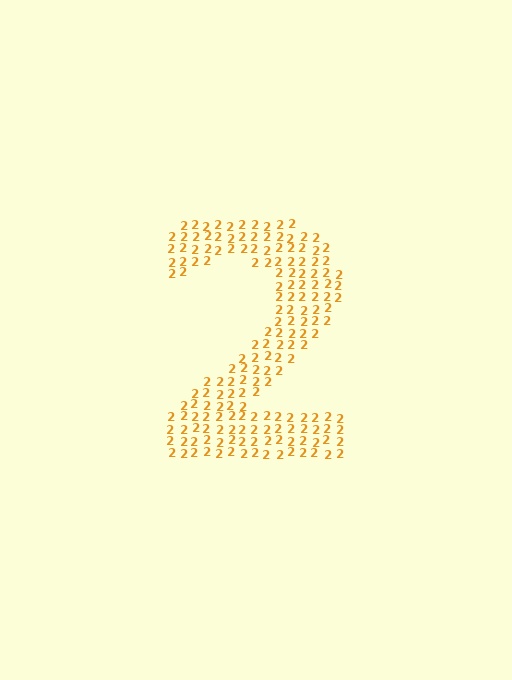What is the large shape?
The large shape is the digit 2.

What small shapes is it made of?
It is made of small digit 2's.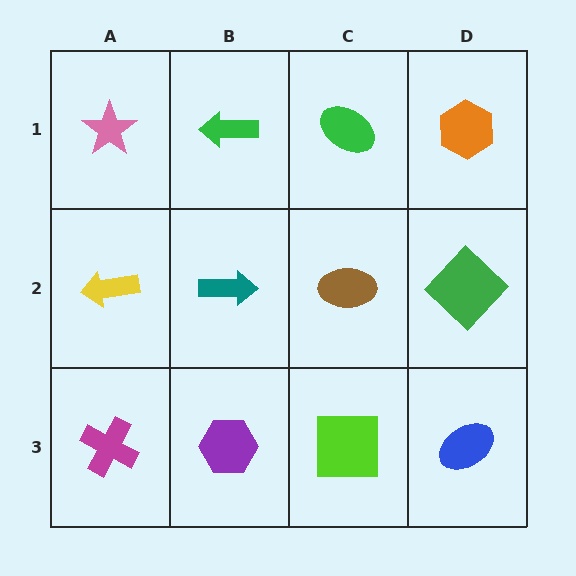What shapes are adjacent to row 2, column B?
A green arrow (row 1, column B), a purple hexagon (row 3, column B), a yellow arrow (row 2, column A), a brown ellipse (row 2, column C).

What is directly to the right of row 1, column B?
A green ellipse.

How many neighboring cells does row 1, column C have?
3.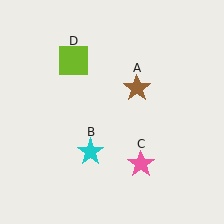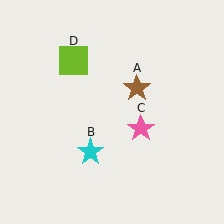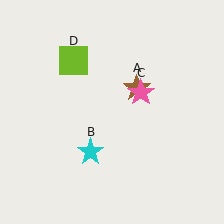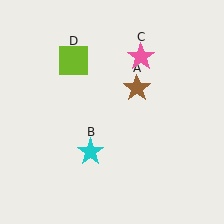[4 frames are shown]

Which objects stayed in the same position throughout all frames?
Brown star (object A) and cyan star (object B) and lime square (object D) remained stationary.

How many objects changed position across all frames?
1 object changed position: pink star (object C).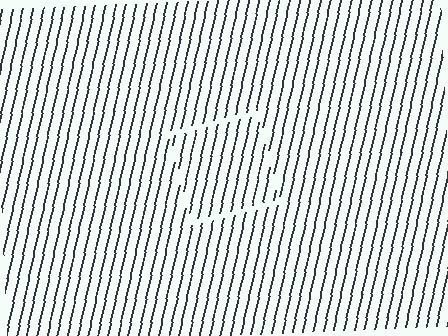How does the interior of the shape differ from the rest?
The interior of the shape contains the same grating, shifted by half a period — the contour is defined by the phase discontinuity where line-ends from the inner and outer gratings abut.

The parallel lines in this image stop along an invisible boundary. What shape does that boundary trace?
An illusory square. The interior of the shape contains the same grating, shifted by half a period — the contour is defined by the phase discontinuity where line-ends from the inner and outer gratings abut.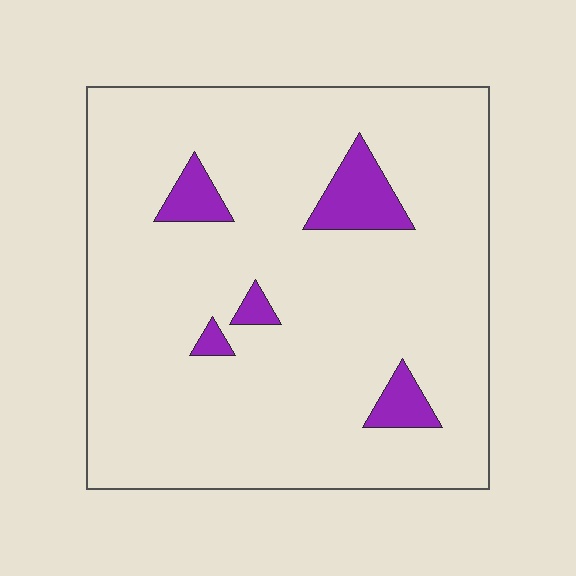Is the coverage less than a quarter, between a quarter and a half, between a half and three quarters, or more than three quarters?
Less than a quarter.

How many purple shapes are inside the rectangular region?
5.